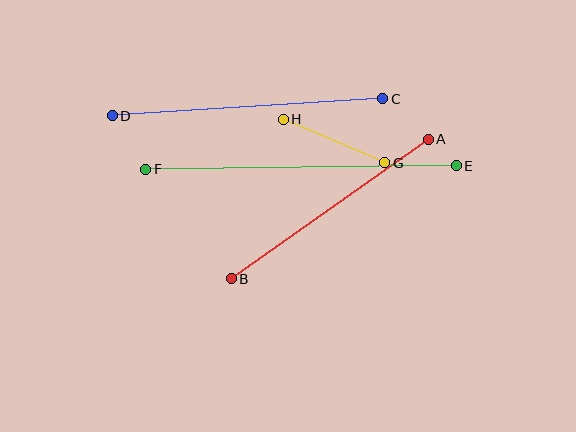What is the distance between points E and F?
The distance is approximately 311 pixels.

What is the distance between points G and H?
The distance is approximately 110 pixels.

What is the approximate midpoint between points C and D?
The midpoint is at approximately (247, 107) pixels.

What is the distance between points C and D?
The distance is approximately 271 pixels.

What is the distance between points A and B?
The distance is approximately 241 pixels.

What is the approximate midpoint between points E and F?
The midpoint is at approximately (301, 167) pixels.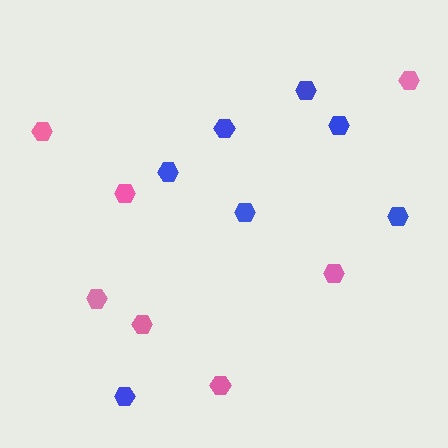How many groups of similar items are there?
There are 2 groups: one group of blue hexagons (7) and one group of pink hexagons (7).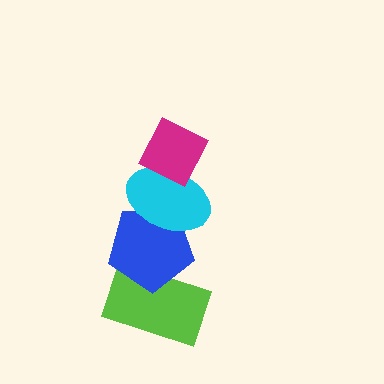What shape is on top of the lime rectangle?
The blue pentagon is on top of the lime rectangle.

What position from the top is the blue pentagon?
The blue pentagon is 3rd from the top.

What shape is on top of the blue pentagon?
The cyan ellipse is on top of the blue pentagon.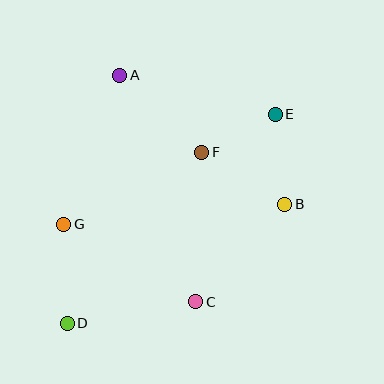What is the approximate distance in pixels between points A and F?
The distance between A and F is approximately 112 pixels.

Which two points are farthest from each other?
Points D and E are farthest from each other.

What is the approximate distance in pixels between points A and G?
The distance between A and G is approximately 159 pixels.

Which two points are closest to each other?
Points E and F are closest to each other.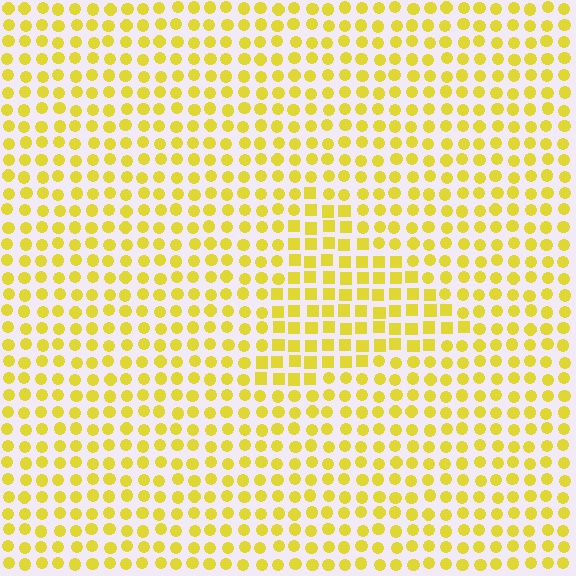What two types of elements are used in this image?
The image uses squares inside the triangle region and circles outside it.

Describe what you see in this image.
The image is filled with small yellow elements arranged in a uniform grid. A triangle-shaped region contains squares, while the surrounding area contains circles. The boundary is defined purely by the change in element shape.